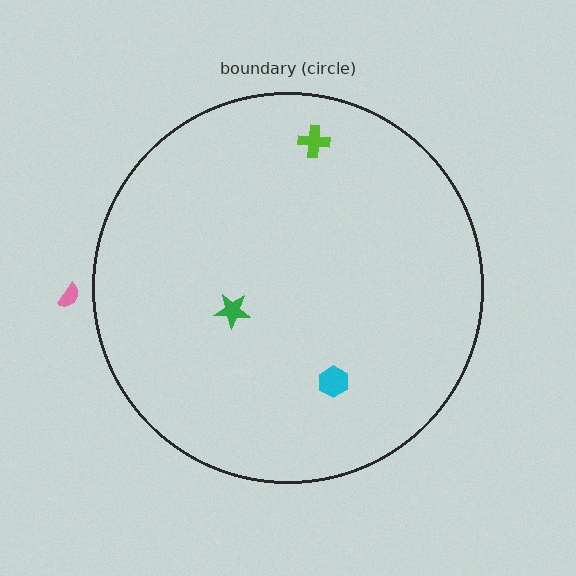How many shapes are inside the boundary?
3 inside, 1 outside.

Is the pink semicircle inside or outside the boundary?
Outside.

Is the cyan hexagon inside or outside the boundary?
Inside.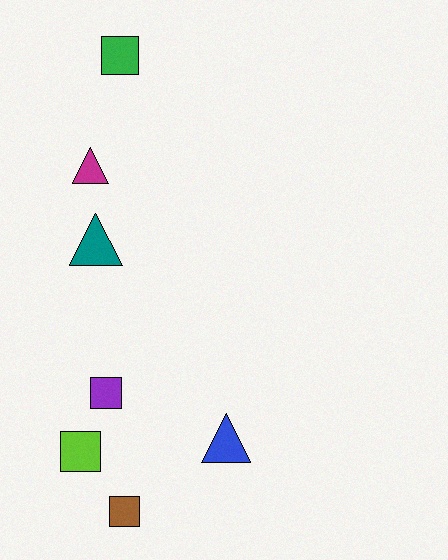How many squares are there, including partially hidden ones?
There are 4 squares.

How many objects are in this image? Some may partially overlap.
There are 7 objects.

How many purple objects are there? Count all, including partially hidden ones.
There is 1 purple object.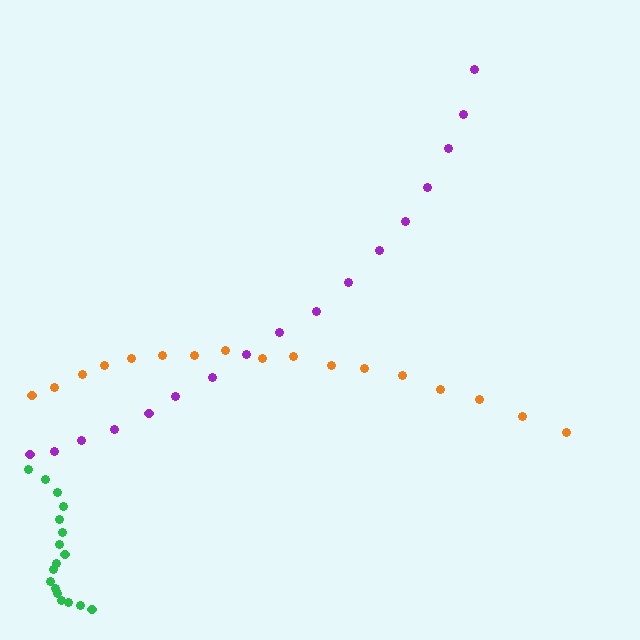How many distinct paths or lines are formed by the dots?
There are 3 distinct paths.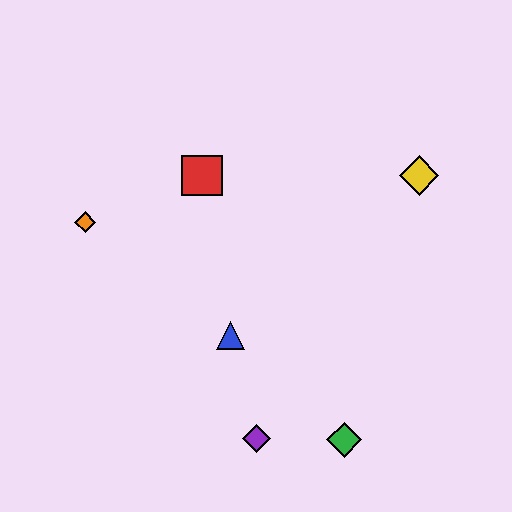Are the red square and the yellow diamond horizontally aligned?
Yes, both are at y≈175.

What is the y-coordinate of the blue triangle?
The blue triangle is at y≈336.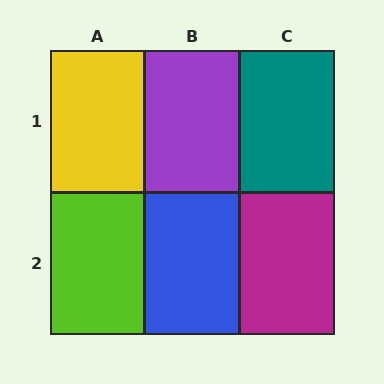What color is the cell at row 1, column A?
Yellow.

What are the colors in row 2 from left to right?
Lime, blue, magenta.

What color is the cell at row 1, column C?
Teal.